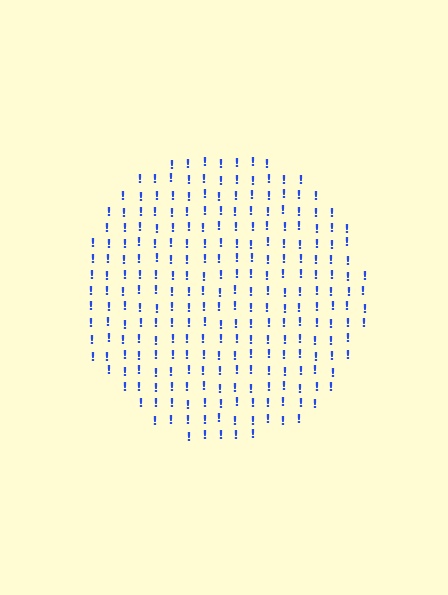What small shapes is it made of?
It is made of small exclamation marks.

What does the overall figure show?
The overall figure shows a circle.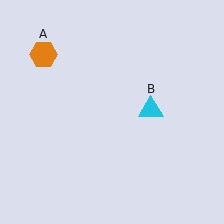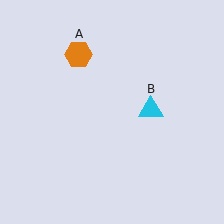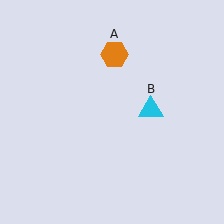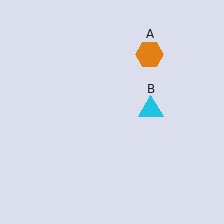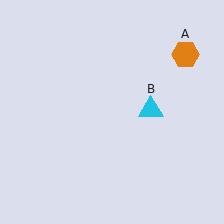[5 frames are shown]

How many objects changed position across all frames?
1 object changed position: orange hexagon (object A).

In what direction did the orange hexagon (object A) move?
The orange hexagon (object A) moved right.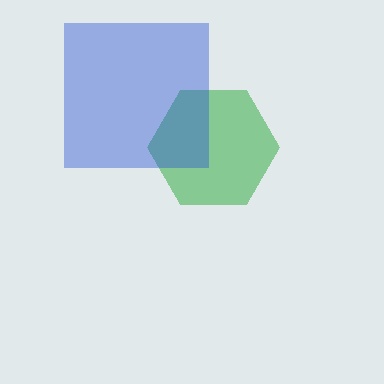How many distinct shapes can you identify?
There are 2 distinct shapes: a green hexagon, a blue square.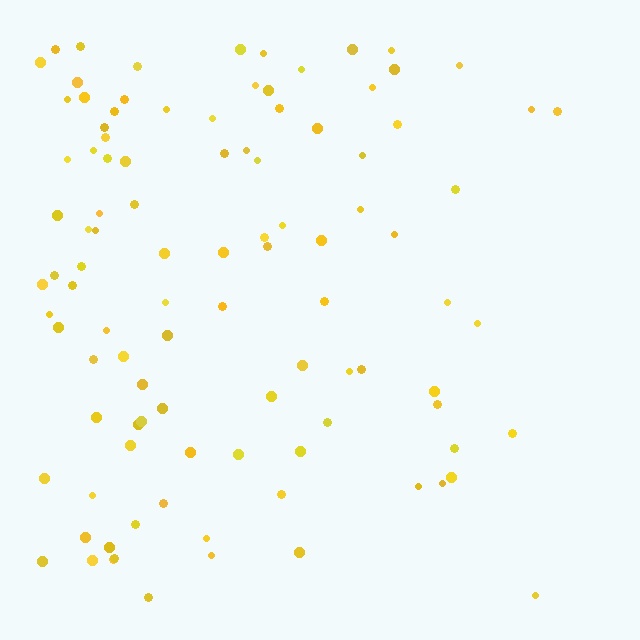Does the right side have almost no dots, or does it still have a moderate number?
Still a moderate number, just noticeably fewer than the left.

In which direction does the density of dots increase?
From right to left, with the left side densest.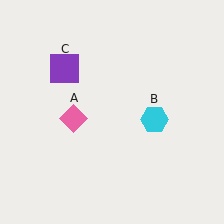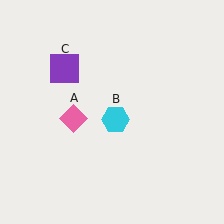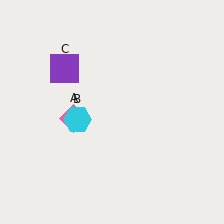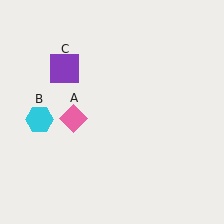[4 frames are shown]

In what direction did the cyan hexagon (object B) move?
The cyan hexagon (object B) moved left.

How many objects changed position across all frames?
1 object changed position: cyan hexagon (object B).